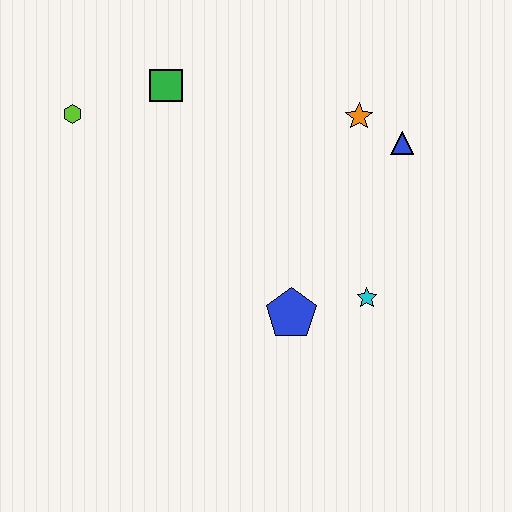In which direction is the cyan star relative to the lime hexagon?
The cyan star is to the right of the lime hexagon.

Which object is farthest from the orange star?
The lime hexagon is farthest from the orange star.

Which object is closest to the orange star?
The blue triangle is closest to the orange star.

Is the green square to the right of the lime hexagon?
Yes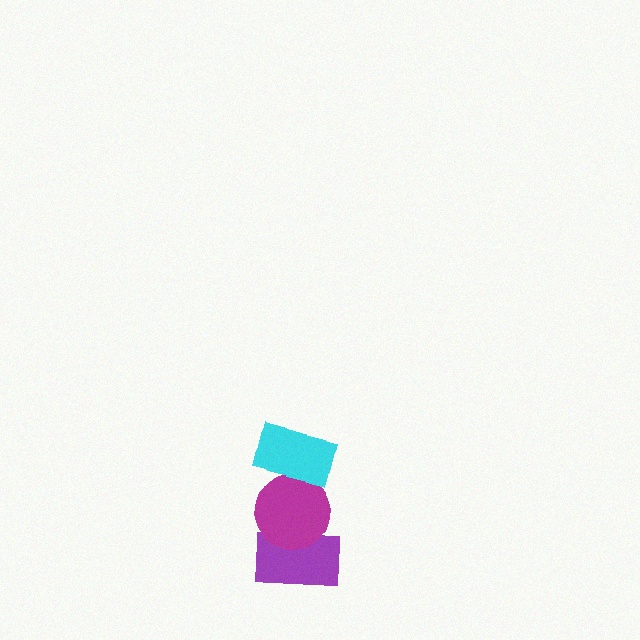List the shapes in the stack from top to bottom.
From top to bottom: the cyan rectangle, the magenta circle, the purple rectangle.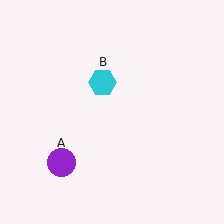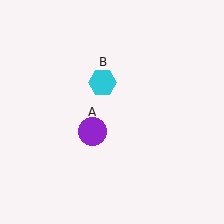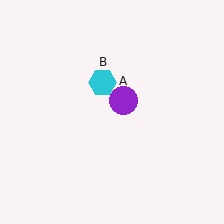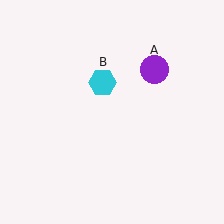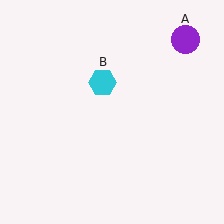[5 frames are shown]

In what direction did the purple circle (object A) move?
The purple circle (object A) moved up and to the right.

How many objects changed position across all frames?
1 object changed position: purple circle (object A).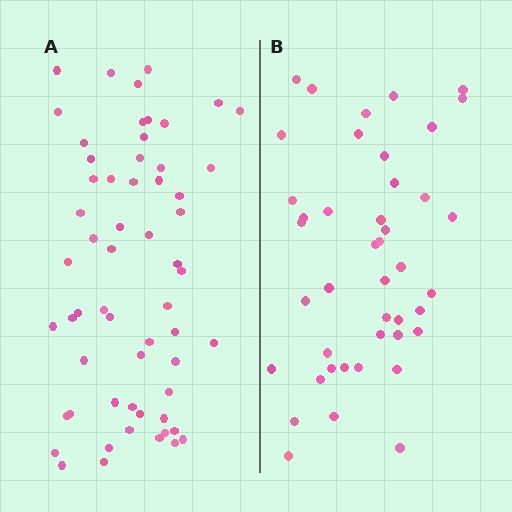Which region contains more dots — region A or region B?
Region A (the left region) has more dots.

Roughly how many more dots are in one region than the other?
Region A has approximately 15 more dots than region B.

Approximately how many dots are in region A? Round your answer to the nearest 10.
About 60 dots. (The exact count is 59, which rounds to 60.)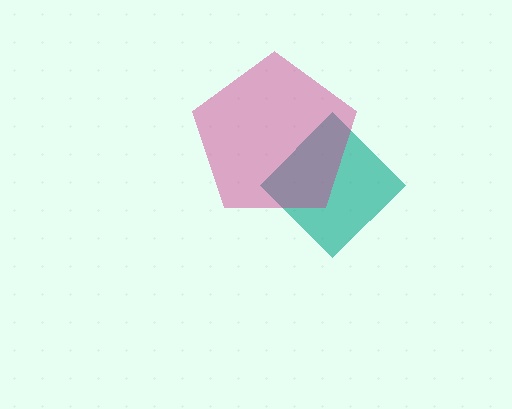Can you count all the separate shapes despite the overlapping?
Yes, there are 2 separate shapes.